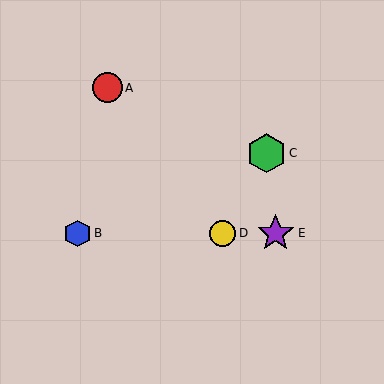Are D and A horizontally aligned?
No, D is at y≈233 and A is at y≈88.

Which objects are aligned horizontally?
Objects B, D, E are aligned horizontally.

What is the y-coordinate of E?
Object E is at y≈233.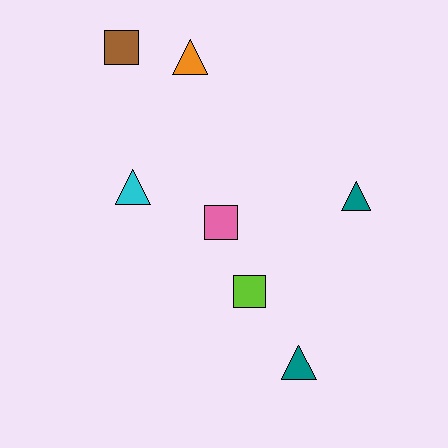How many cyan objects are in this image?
There is 1 cyan object.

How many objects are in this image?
There are 7 objects.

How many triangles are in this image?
There are 4 triangles.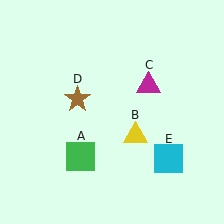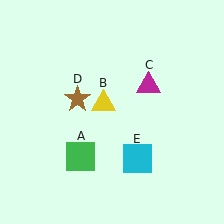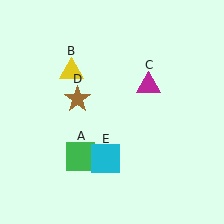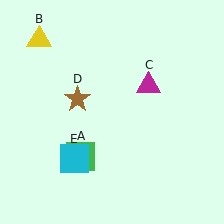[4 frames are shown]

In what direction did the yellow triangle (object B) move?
The yellow triangle (object B) moved up and to the left.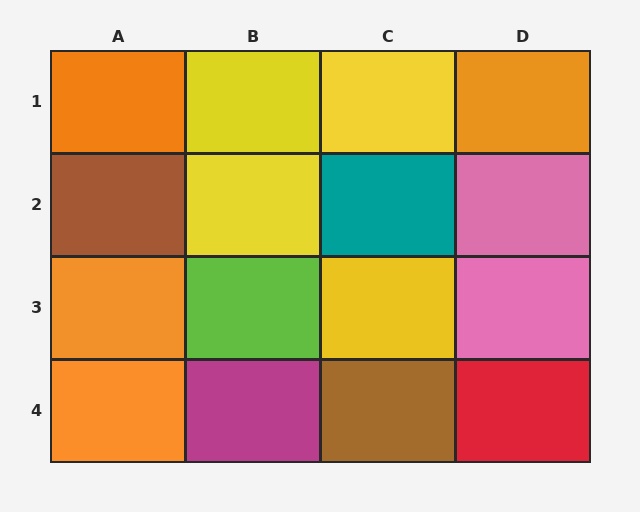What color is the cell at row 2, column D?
Pink.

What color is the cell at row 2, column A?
Brown.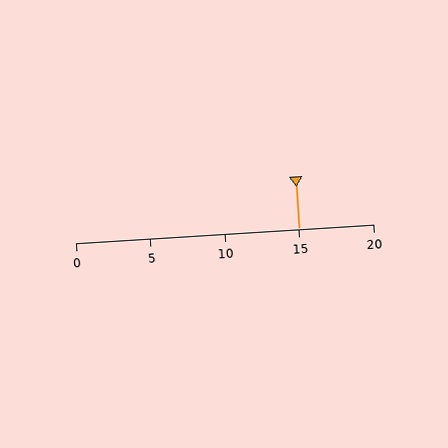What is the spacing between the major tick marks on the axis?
The major ticks are spaced 5 apart.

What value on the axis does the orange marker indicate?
The marker indicates approximately 15.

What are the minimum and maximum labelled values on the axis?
The axis runs from 0 to 20.